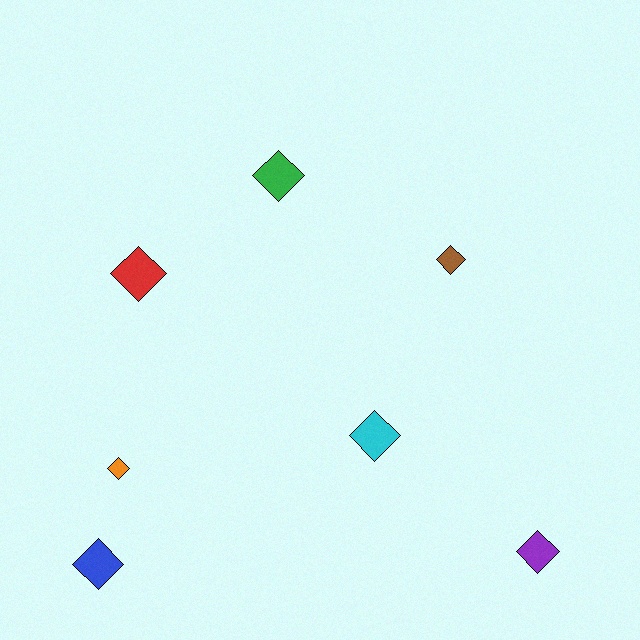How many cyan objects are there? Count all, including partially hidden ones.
There is 1 cyan object.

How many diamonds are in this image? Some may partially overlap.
There are 7 diamonds.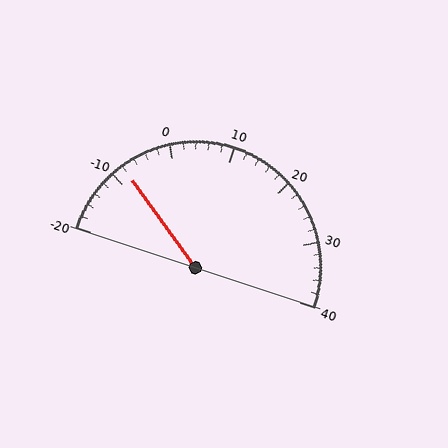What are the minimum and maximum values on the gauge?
The gauge ranges from -20 to 40.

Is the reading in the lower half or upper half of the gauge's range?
The reading is in the lower half of the range (-20 to 40).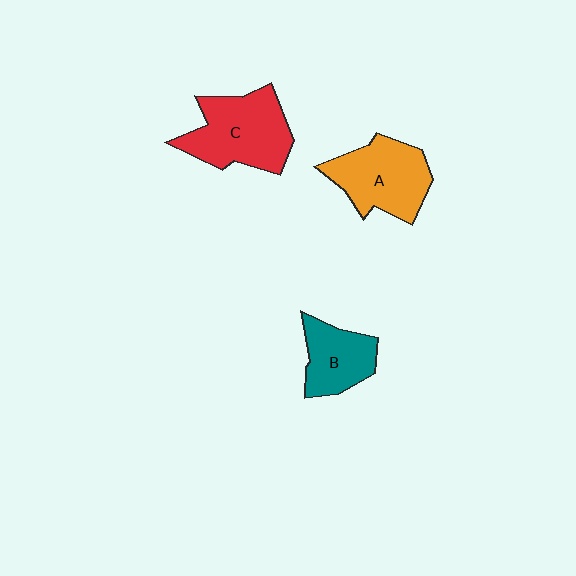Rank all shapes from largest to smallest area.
From largest to smallest: C (red), A (orange), B (teal).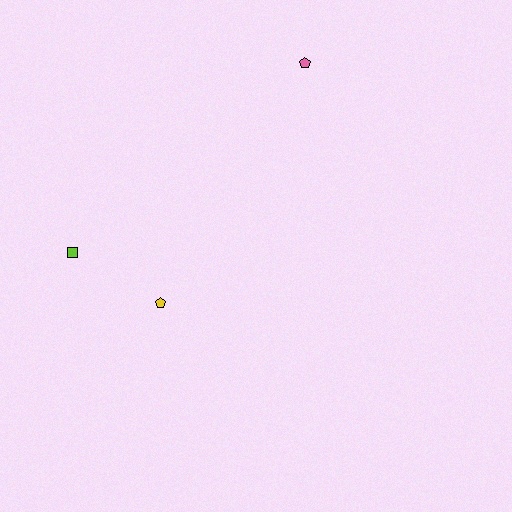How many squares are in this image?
There is 1 square.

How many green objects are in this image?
There are no green objects.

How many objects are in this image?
There are 3 objects.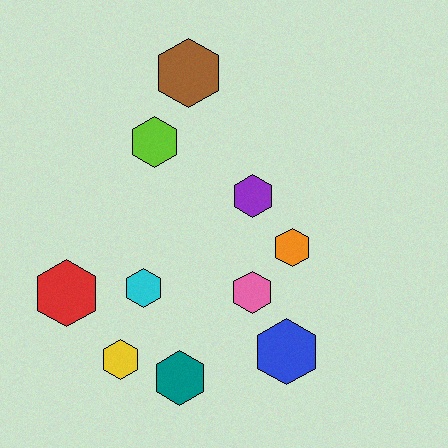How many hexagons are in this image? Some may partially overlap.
There are 10 hexagons.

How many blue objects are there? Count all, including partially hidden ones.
There is 1 blue object.